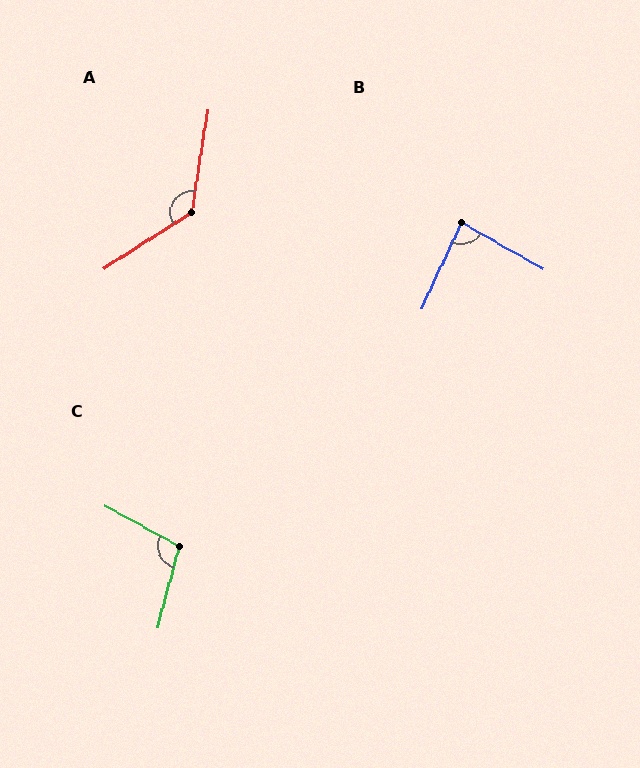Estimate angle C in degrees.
Approximately 103 degrees.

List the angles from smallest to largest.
B (85°), C (103°), A (131°).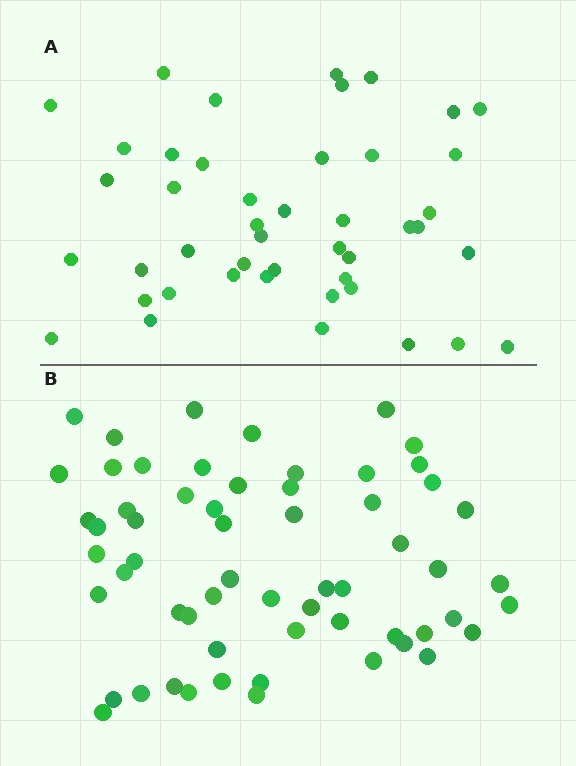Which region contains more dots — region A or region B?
Region B (the bottom region) has more dots.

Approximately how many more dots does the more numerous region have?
Region B has approximately 15 more dots than region A.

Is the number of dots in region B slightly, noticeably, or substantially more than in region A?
Region B has noticeably more, but not dramatically so. The ratio is roughly 1.3 to 1.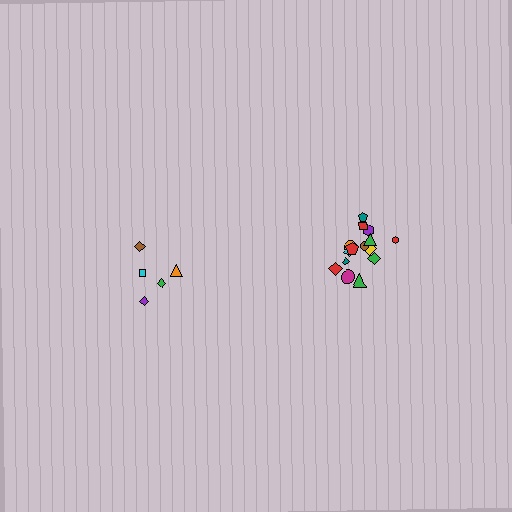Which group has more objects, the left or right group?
The right group.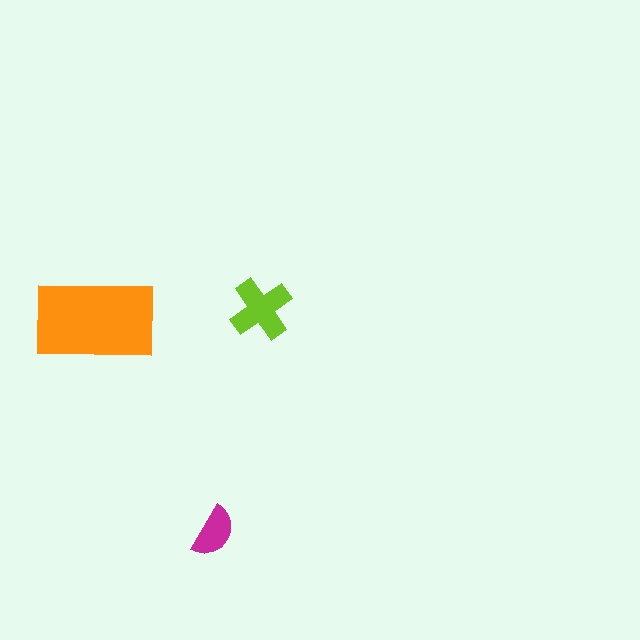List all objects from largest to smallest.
The orange rectangle, the lime cross, the magenta semicircle.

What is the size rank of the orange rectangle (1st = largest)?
1st.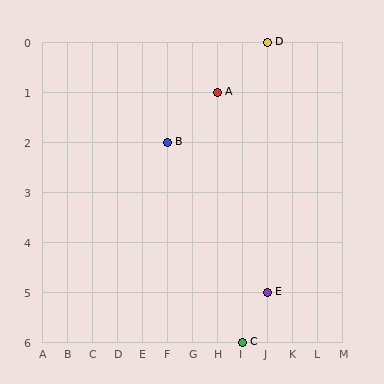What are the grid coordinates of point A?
Point A is at grid coordinates (H, 1).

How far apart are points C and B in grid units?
Points C and B are 3 columns and 4 rows apart (about 5.0 grid units diagonally).